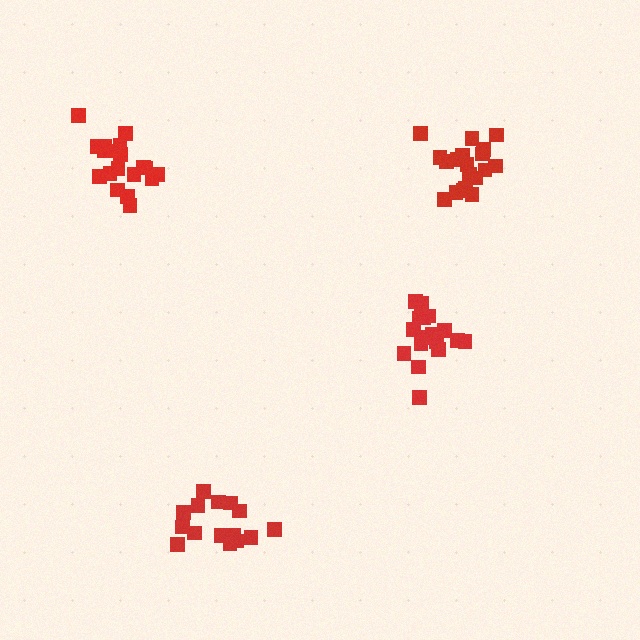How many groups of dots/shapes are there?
There are 4 groups.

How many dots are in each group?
Group 1: 17 dots, Group 2: 19 dots, Group 3: 15 dots, Group 4: 19 dots (70 total).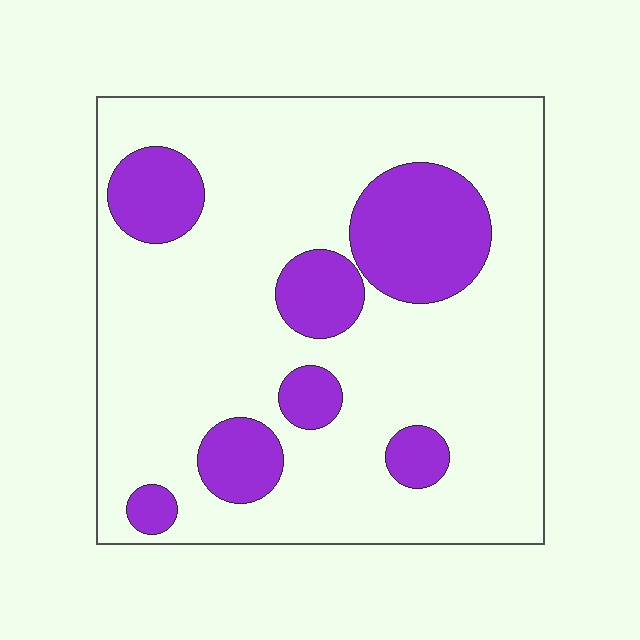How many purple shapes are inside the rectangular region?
7.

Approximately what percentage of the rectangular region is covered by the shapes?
Approximately 20%.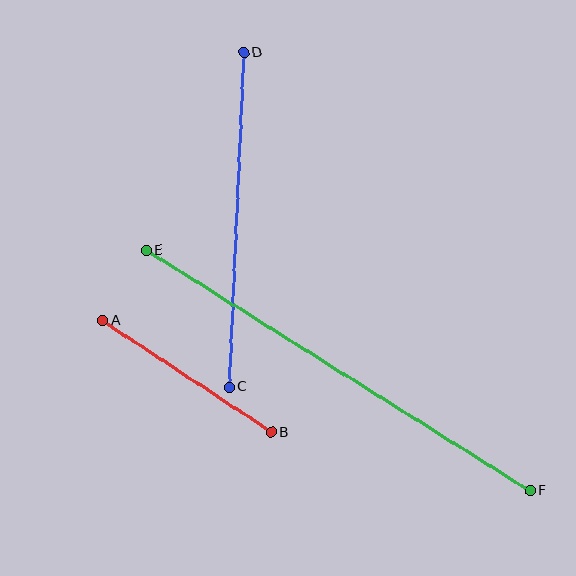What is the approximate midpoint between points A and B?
The midpoint is at approximately (187, 376) pixels.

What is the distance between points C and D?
The distance is approximately 335 pixels.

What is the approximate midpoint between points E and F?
The midpoint is at approximately (338, 370) pixels.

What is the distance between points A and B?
The distance is approximately 203 pixels.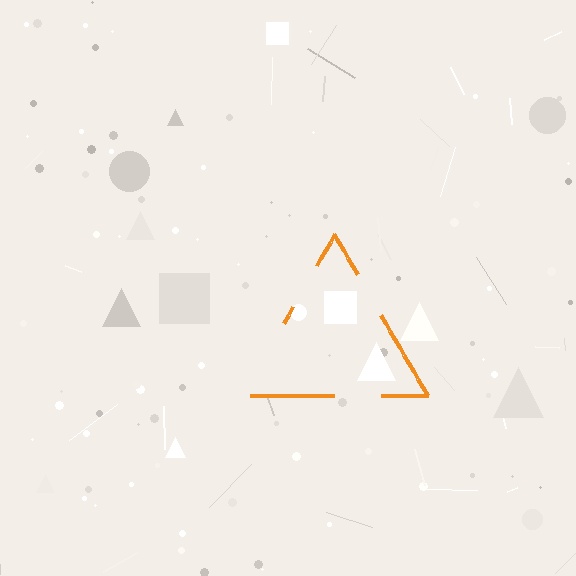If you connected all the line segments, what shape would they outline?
They would outline a triangle.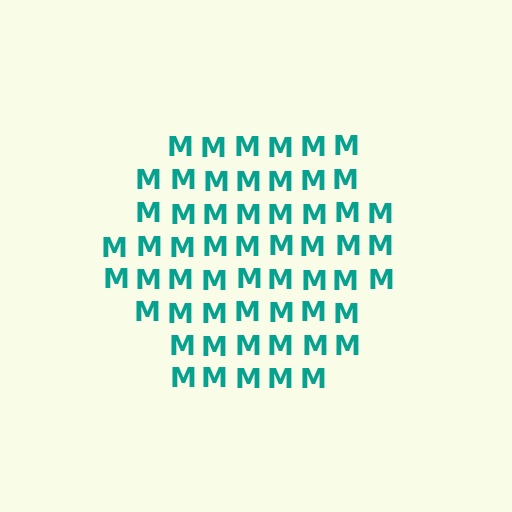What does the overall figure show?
The overall figure shows a hexagon.